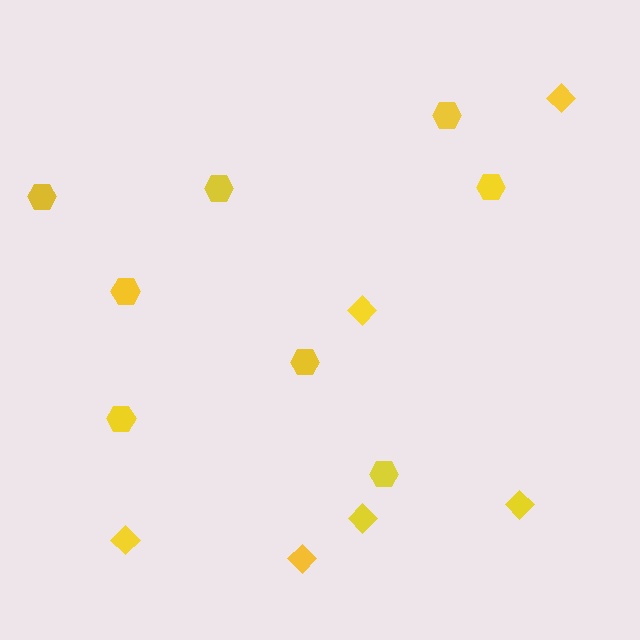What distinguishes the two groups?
There are 2 groups: one group of diamonds (6) and one group of hexagons (8).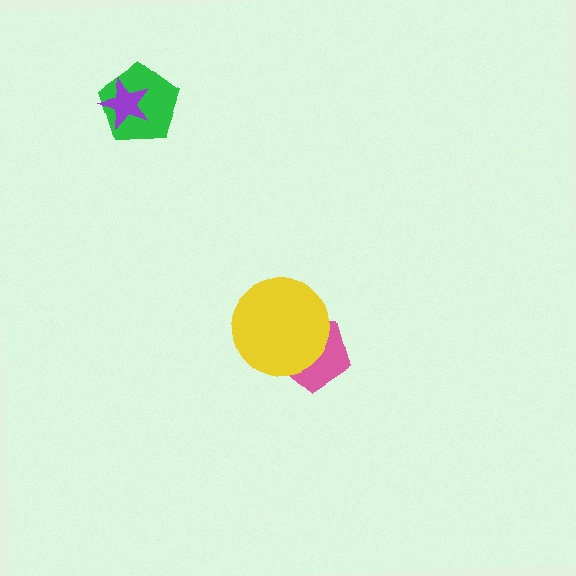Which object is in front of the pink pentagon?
The yellow circle is in front of the pink pentagon.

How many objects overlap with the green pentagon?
1 object overlaps with the green pentagon.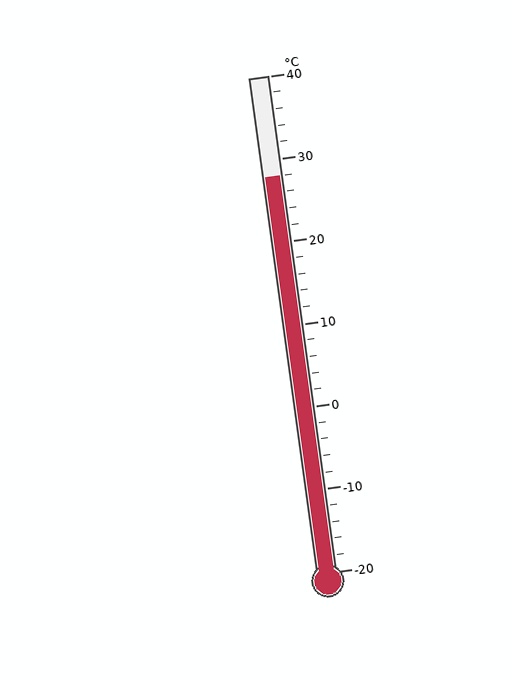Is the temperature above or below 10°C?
The temperature is above 10°C.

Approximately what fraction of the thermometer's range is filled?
The thermometer is filled to approximately 80% of its range.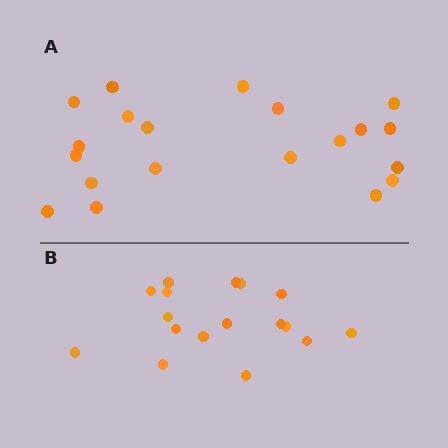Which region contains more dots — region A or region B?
Region A (the top region) has more dots.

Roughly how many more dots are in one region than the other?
Region A has just a few more — roughly 2 or 3 more dots than region B.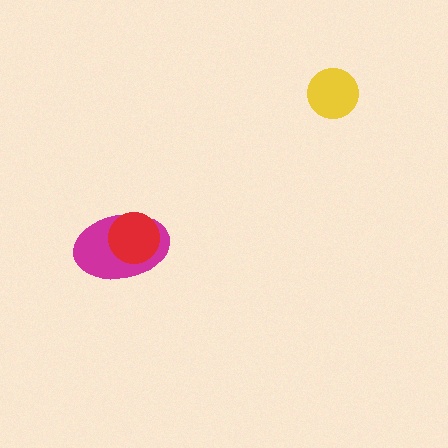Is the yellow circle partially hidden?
No, no other shape covers it.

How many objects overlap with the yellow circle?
0 objects overlap with the yellow circle.